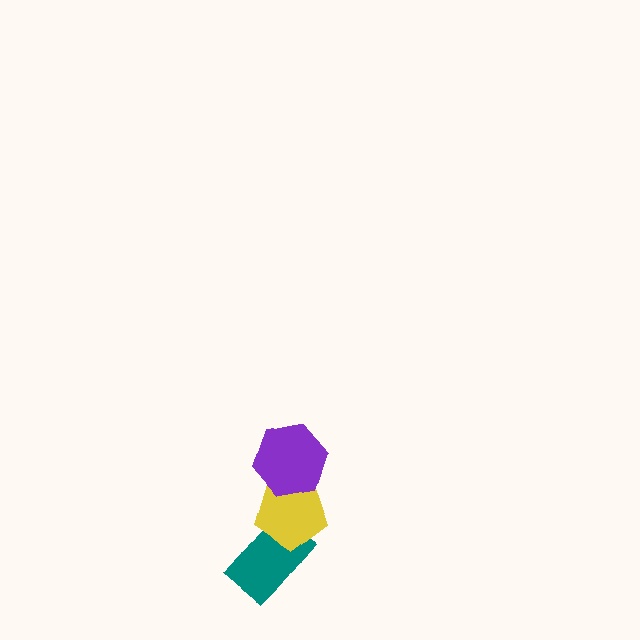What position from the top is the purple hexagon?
The purple hexagon is 1st from the top.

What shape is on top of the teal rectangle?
The yellow pentagon is on top of the teal rectangle.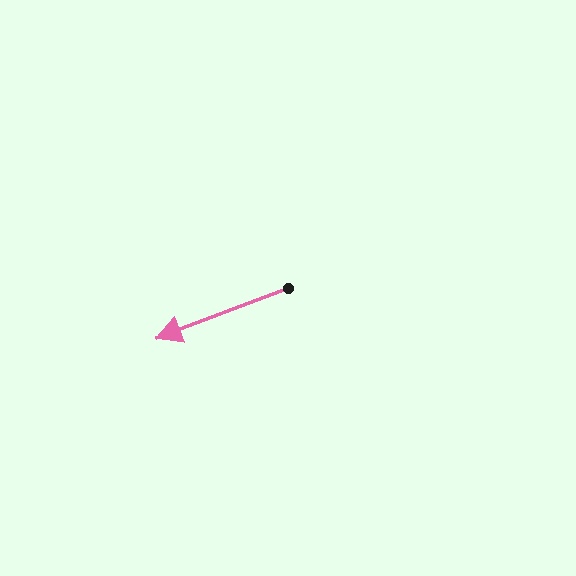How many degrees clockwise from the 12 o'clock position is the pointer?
Approximately 249 degrees.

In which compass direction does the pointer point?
West.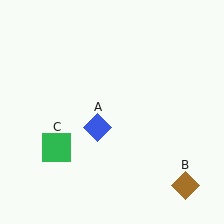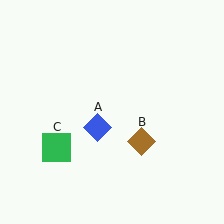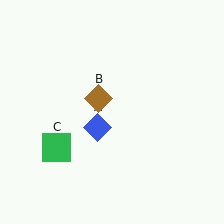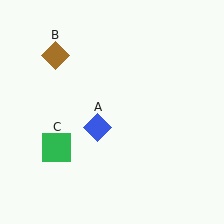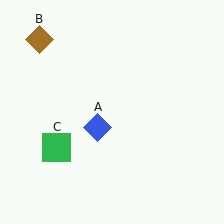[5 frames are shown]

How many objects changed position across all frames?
1 object changed position: brown diamond (object B).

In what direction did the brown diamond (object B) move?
The brown diamond (object B) moved up and to the left.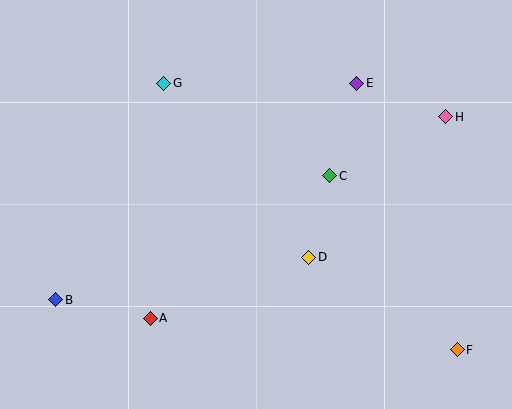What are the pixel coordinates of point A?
Point A is at (150, 318).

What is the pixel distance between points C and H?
The distance between C and H is 130 pixels.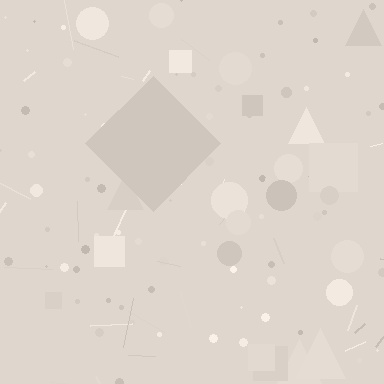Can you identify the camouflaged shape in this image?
The camouflaged shape is a diamond.